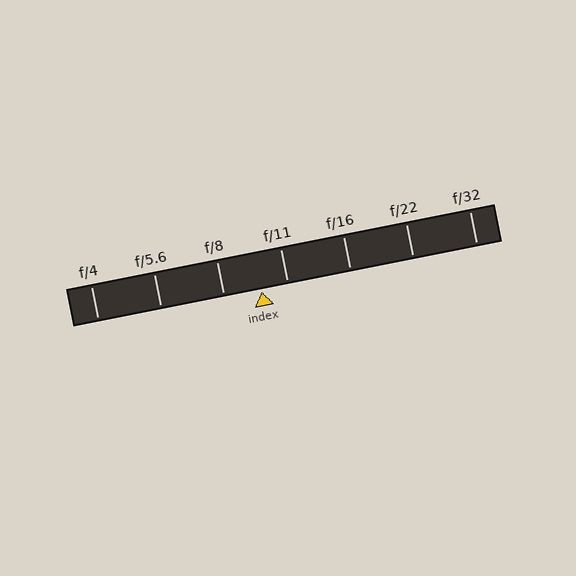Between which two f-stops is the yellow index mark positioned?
The index mark is between f/8 and f/11.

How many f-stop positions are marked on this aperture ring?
There are 7 f-stop positions marked.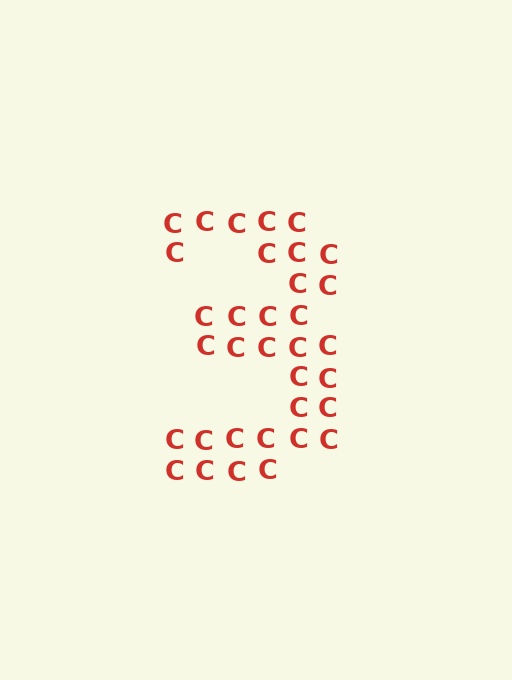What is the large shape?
The large shape is the digit 3.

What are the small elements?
The small elements are letter C's.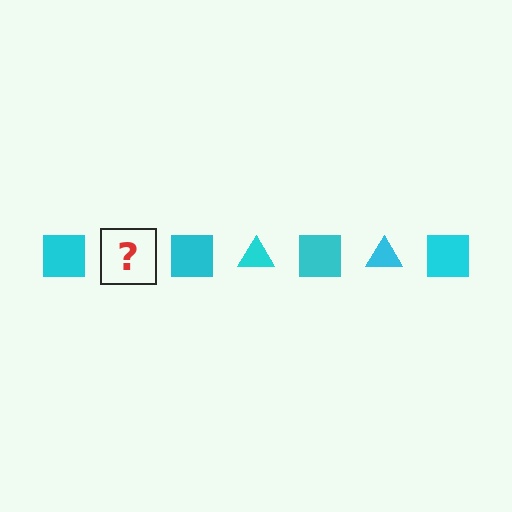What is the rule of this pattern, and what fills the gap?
The rule is that the pattern cycles through square, triangle shapes in cyan. The gap should be filled with a cyan triangle.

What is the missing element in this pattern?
The missing element is a cyan triangle.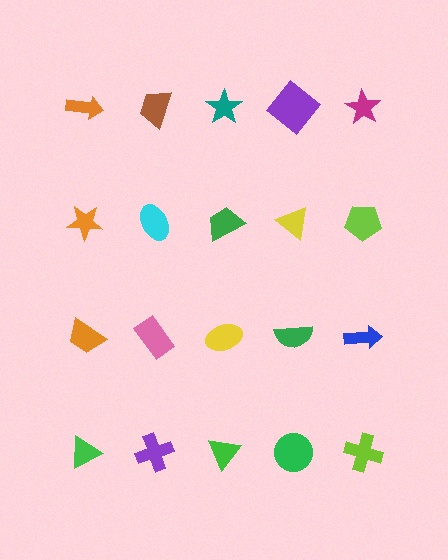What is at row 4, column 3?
A green triangle.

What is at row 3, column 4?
A green semicircle.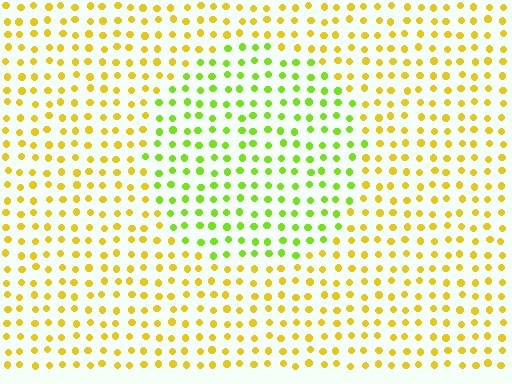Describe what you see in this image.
The image is filled with small yellow elements in a uniform arrangement. A circle-shaped region is visible where the elements are tinted to a slightly different hue, forming a subtle color boundary.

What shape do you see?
I see a circle.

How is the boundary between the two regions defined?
The boundary is defined purely by a slight shift in hue (about 42 degrees). Spacing, size, and orientation are identical on both sides.